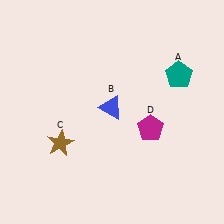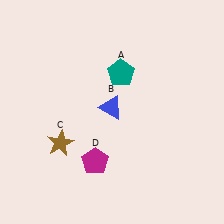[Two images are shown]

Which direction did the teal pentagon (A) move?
The teal pentagon (A) moved left.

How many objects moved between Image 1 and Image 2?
2 objects moved between the two images.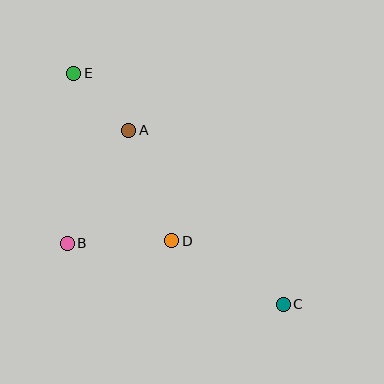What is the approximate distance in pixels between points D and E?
The distance between D and E is approximately 194 pixels.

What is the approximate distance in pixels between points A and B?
The distance between A and B is approximately 129 pixels.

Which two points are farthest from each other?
Points C and E are farthest from each other.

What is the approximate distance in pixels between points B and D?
The distance between B and D is approximately 104 pixels.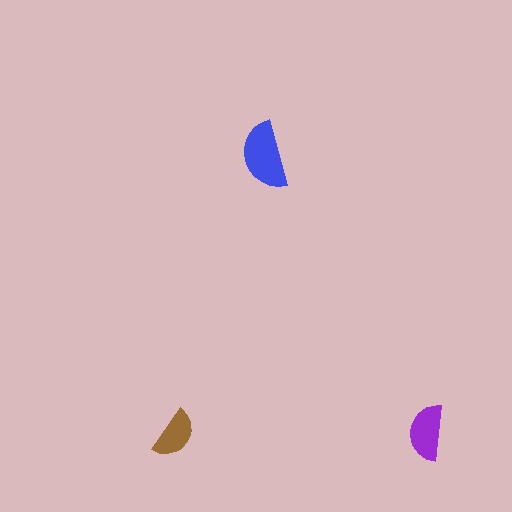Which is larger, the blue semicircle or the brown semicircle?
The blue one.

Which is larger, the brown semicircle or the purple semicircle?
The purple one.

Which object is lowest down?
The brown semicircle is bottommost.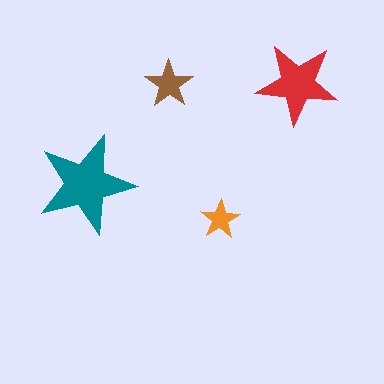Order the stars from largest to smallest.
the teal one, the red one, the brown one, the orange one.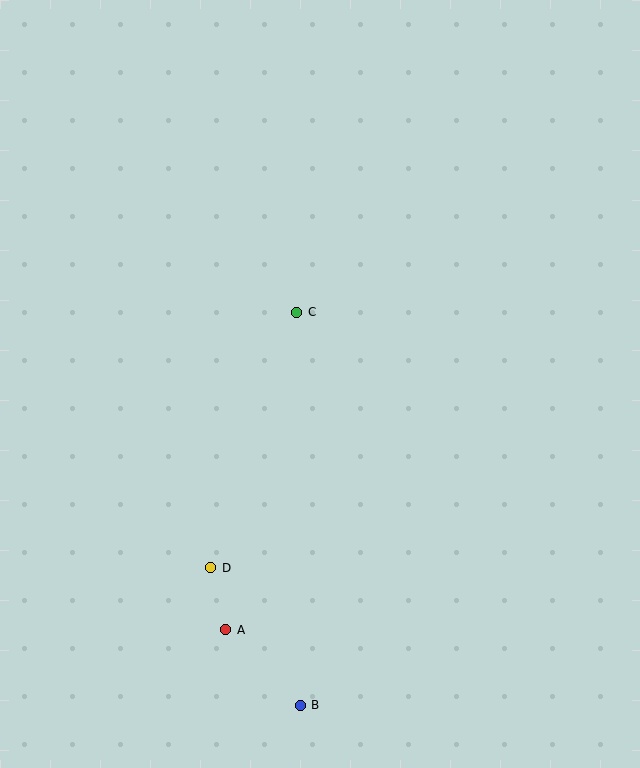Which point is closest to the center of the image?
Point C at (297, 312) is closest to the center.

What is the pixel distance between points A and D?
The distance between A and D is 64 pixels.